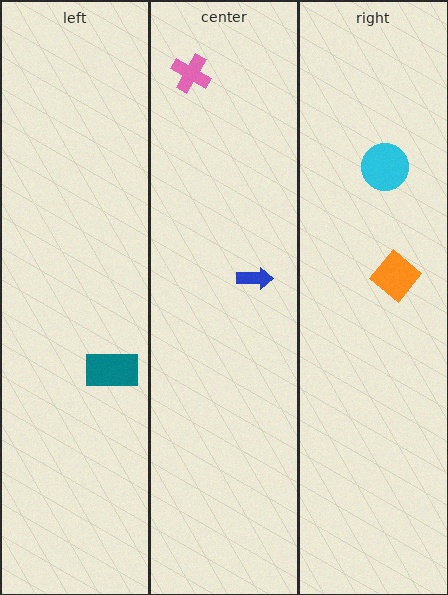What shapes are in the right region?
The orange diamond, the cyan circle.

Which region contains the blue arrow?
The center region.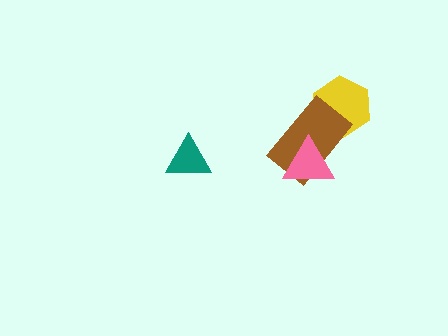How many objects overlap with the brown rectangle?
2 objects overlap with the brown rectangle.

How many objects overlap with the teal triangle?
0 objects overlap with the teal triangle.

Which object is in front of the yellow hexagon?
The brown rectangle is in front of the yellow hexagon.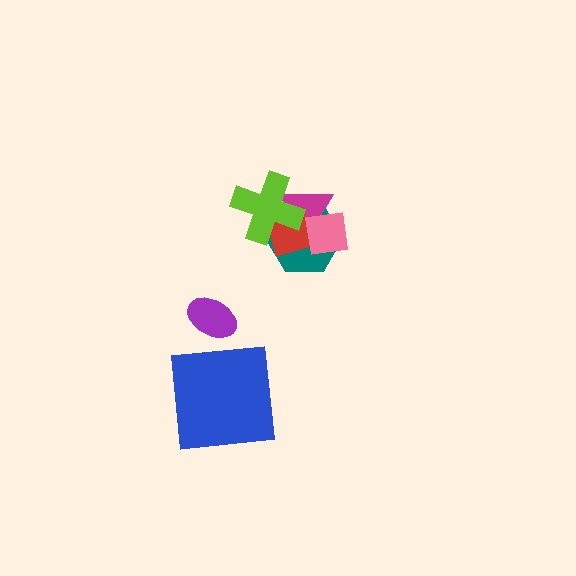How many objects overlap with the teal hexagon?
4 objects overlap with the teal hexagon.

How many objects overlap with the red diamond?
4 objects overlap with the red diamond.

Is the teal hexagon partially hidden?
Yes, it is partially covered by another shape.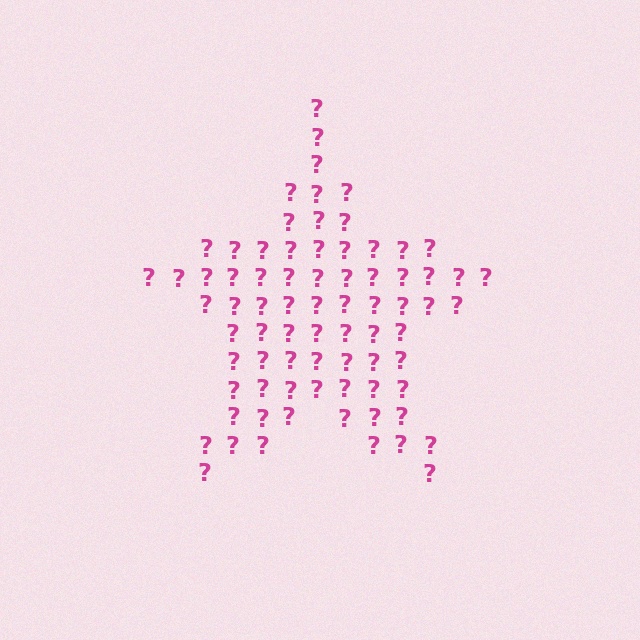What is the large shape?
The large shape is a star.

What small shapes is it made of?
It is made of small question marks.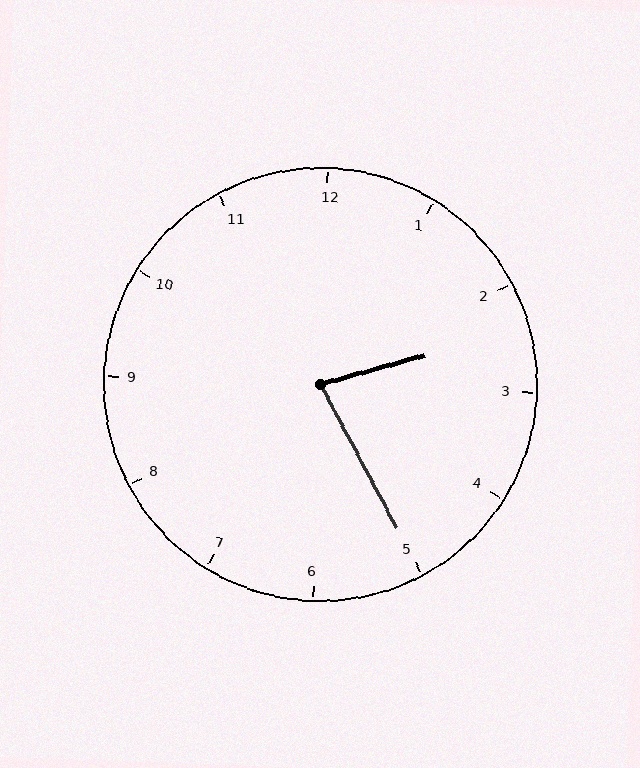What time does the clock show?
2:25.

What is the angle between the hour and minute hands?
Approximately 78 degrees.